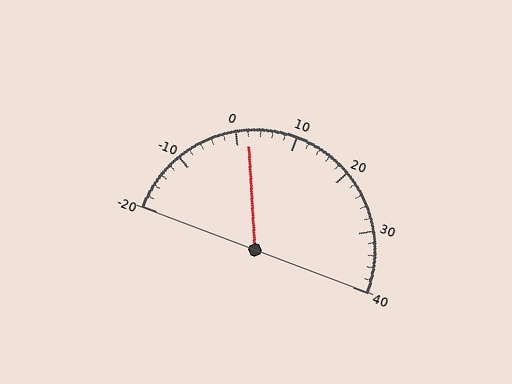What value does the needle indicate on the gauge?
The needle indicates approximately 2.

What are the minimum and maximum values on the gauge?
The gauge ranges from -20 to 40.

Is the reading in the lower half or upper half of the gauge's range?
The reading is in the lower half of the range (-20 to 40).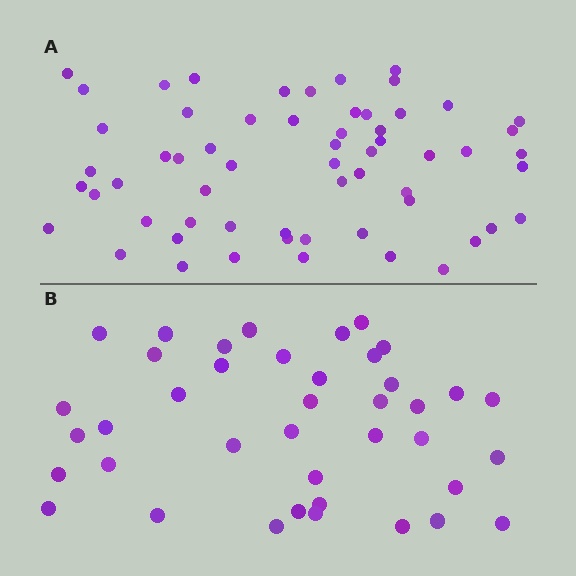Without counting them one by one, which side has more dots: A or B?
Region A (the top region) has more dots.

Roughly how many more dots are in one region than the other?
Region A has approximately 20 more dots than region B.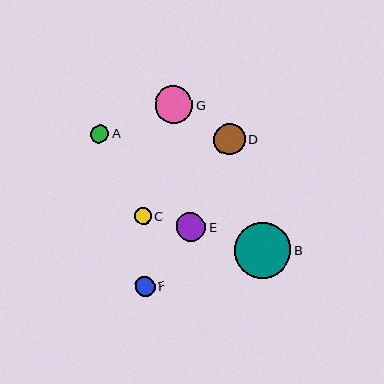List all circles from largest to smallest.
From largest to smallest: B, G, D, E, F, A, C.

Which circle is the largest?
Circle B is the largest with a size of approximately 57 pixels.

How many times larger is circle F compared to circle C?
Circle F is approximately 1.2 times the size of circle C.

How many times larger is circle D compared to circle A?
Circle D is approximately 1.7 times the size of circle A.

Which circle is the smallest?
Circle C is the smallest with a size of approximately 17 pixels.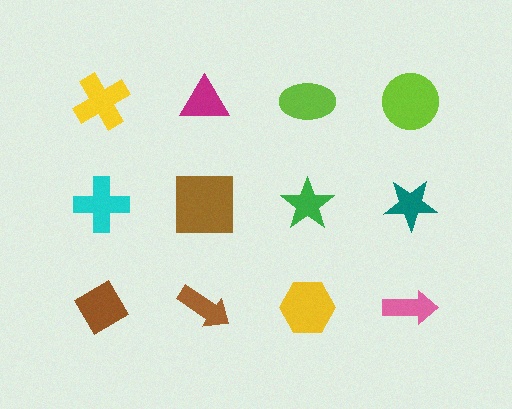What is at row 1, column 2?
A magenta triangle.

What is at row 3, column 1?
A brown diamond.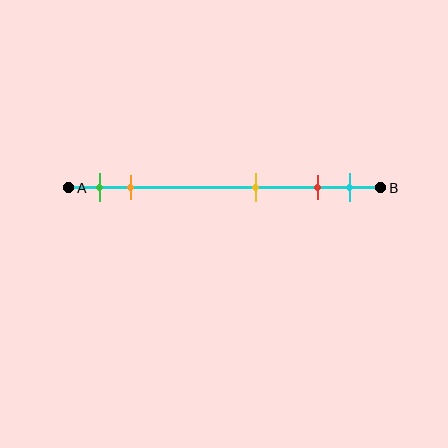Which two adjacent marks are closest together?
The red and cyan marks are the closest adjacent pair.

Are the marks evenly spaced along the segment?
No, the marks are not evenly spaced.